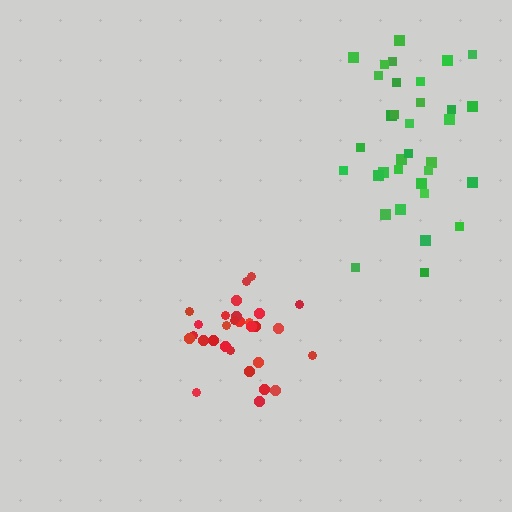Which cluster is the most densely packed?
Red.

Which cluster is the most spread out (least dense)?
Green.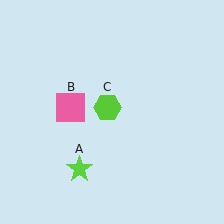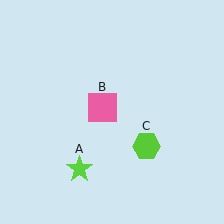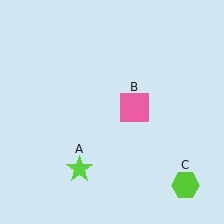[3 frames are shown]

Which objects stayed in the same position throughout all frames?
Lime star (object A) remained stationary.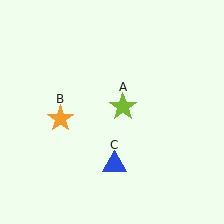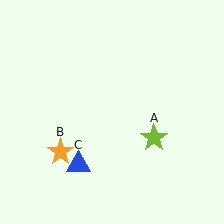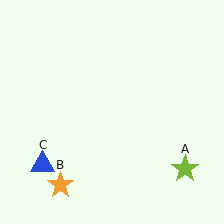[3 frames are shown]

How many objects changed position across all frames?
3 objects changed position: lime star (object A), orange star (object B), blue triangle (object C).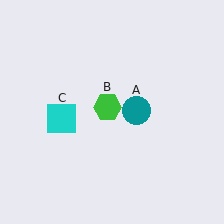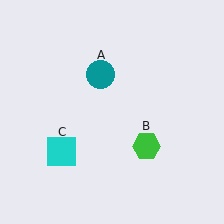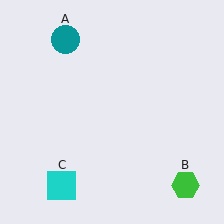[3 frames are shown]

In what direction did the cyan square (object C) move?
The cyan square (object C) moved down.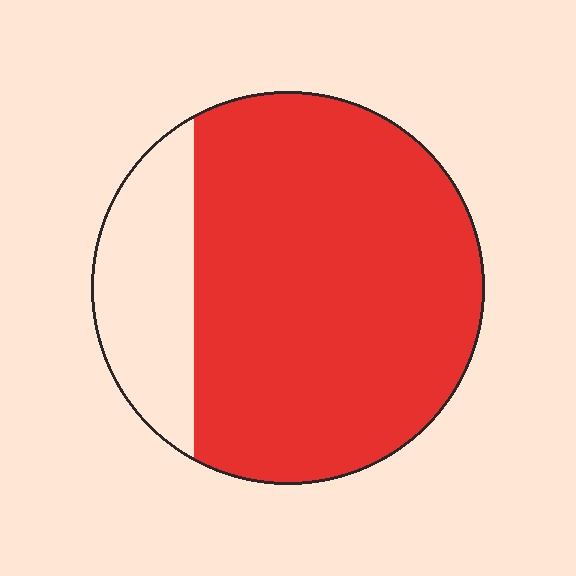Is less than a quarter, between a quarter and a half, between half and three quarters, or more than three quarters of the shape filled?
More than three quarters.